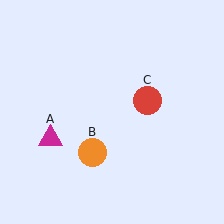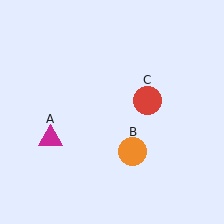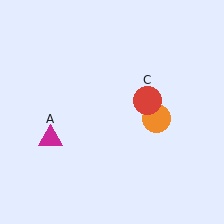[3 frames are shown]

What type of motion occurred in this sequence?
The orange circle (object B) rotated counterclockwise around the center of the scene.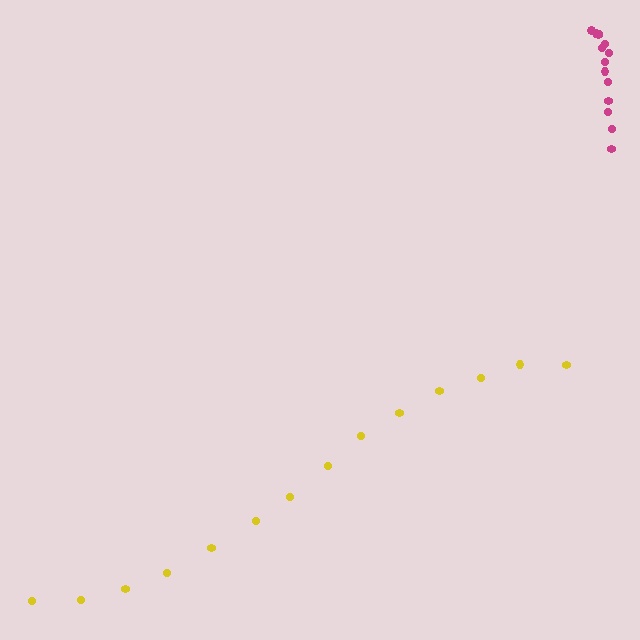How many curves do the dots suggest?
There are 2 distinct paths.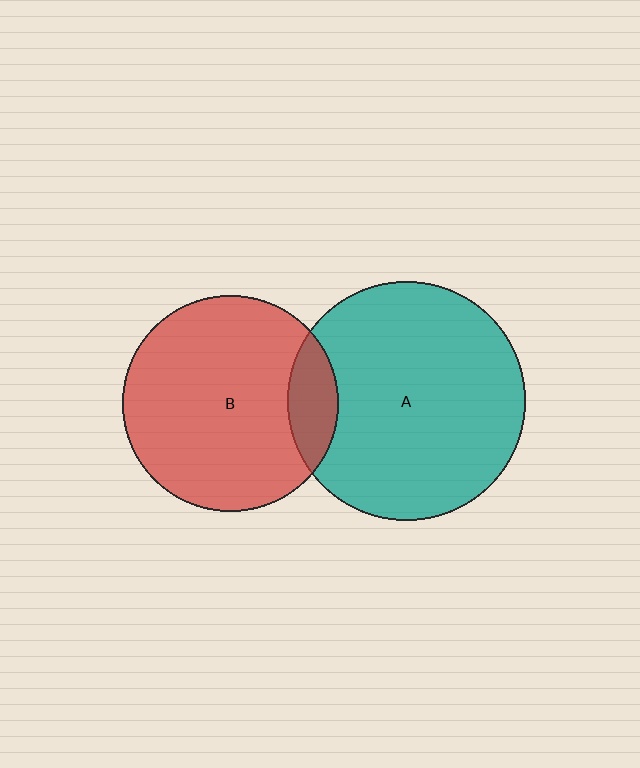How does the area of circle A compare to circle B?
Approximately 1.2 times.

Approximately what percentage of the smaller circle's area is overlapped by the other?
Approximately 15%.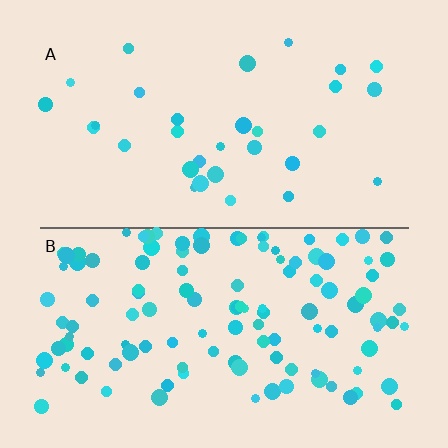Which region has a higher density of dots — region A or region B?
B (the bottom).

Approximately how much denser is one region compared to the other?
Approximately 3.8× — region B over region A.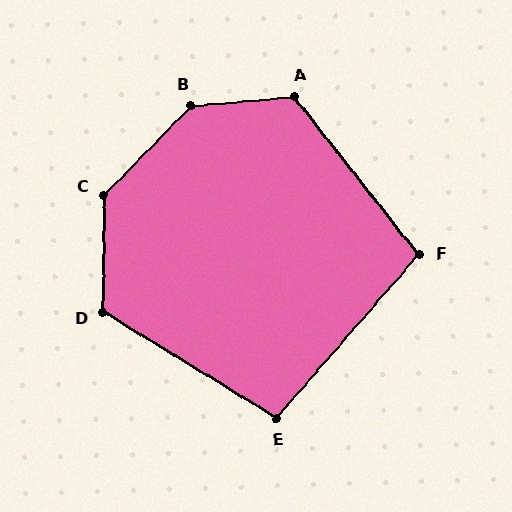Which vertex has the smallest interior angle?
E, at approximately 100 degrees.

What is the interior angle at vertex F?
Approximately 100 degrees (obtuse).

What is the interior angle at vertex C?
Approximately 137 degrees (obtuse).